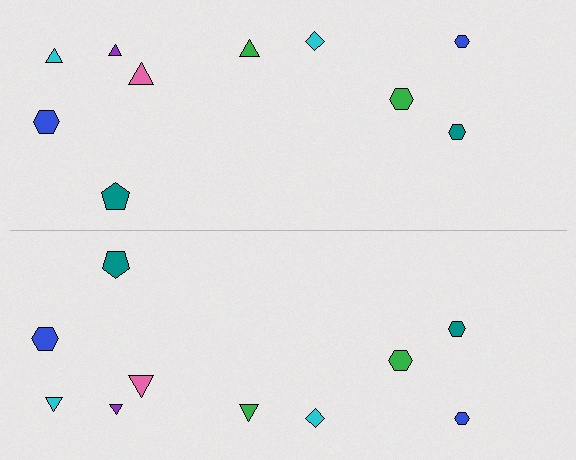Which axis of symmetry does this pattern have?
The pattern has a horizontal axis of symmetry running through the center of the image.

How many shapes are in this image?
There are 20 shapes in this image.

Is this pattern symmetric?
Yes, this pattern has bilateral (reflection) symmetry.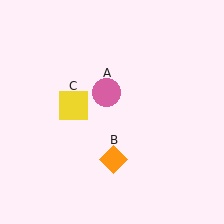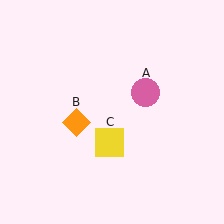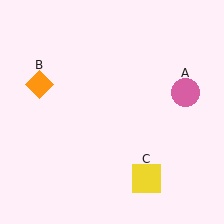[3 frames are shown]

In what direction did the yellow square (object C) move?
The yellow square (object C) moved down and to the right.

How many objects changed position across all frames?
3 objects changed position: pink circle (object A), orange diamond (object B), yellow square (object C).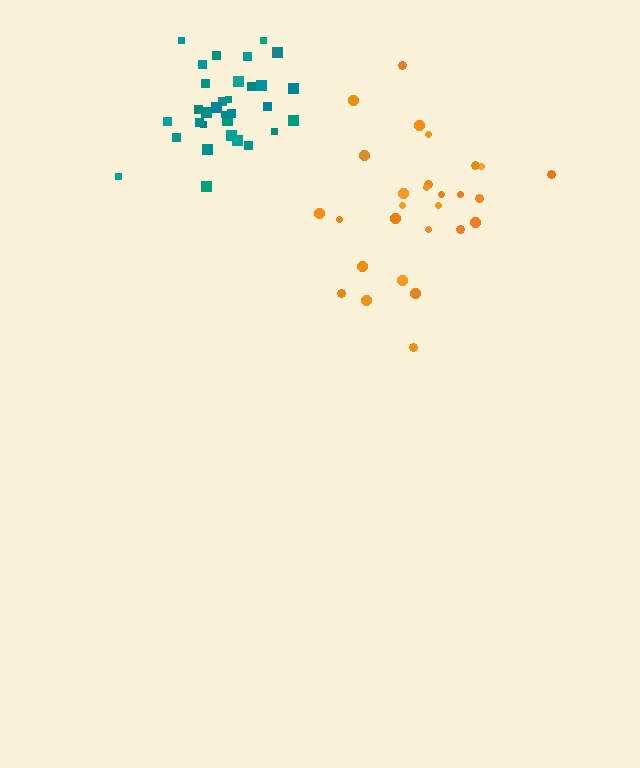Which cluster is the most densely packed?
Teal.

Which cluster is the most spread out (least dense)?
Orange.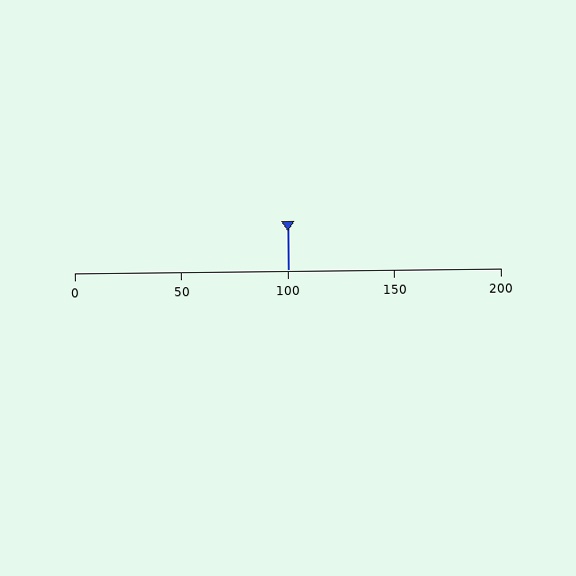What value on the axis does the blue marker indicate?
The marker indicates approximately 100.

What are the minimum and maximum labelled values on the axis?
The axis runs from 0 to 200.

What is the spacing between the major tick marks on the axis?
The major ticks are spaced 50 apart.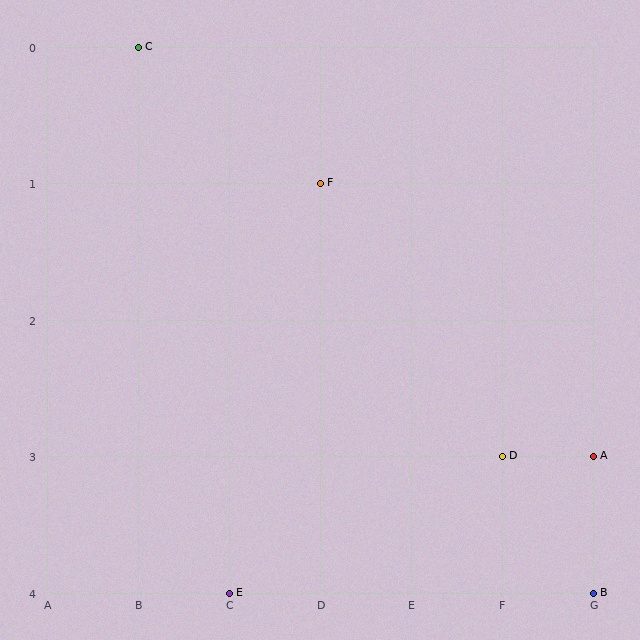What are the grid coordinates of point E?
Point E is at grid coordinates (C, 4).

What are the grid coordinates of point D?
Point D is at grid coordinates (F, 3).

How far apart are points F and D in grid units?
Points F and D are 2 columns and 2 rows apart (about 2.8 grid units diagonally).